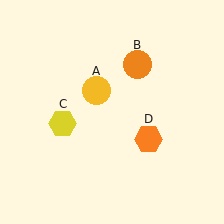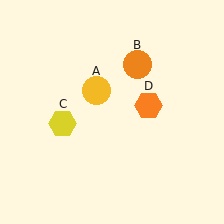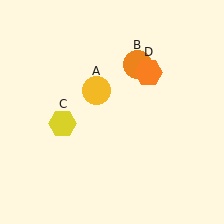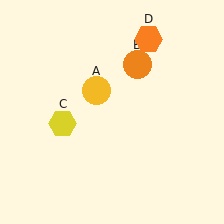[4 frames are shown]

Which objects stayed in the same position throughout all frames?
Yellow circle (object A) and orange circle (object B) and yellow hexagon (object C) remained stationary.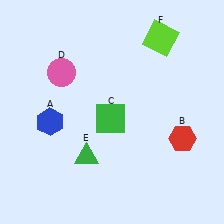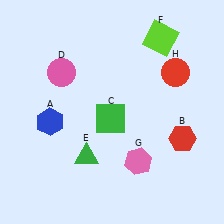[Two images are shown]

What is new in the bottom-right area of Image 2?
A pink hexagon (G) was added in the bottom-right area of Image 2.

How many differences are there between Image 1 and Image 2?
There are 2 differences between the two images.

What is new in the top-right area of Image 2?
A red circle (H) was added in the top-right area of Image 2.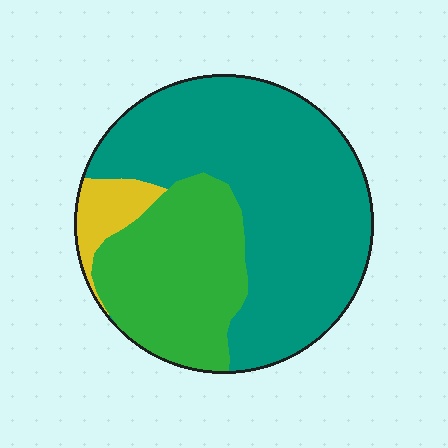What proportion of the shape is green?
Green takes up about one third (1/3) of the shape.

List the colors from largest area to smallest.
From largest to smallest: teal, green, yellow.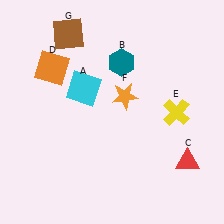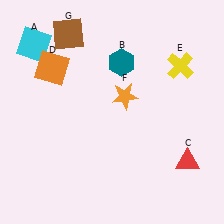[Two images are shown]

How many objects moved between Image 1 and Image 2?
2 objects moved between the two images.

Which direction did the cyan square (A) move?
The cyan square (A) moved left.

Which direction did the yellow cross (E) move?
The yellow cross (E) moved up.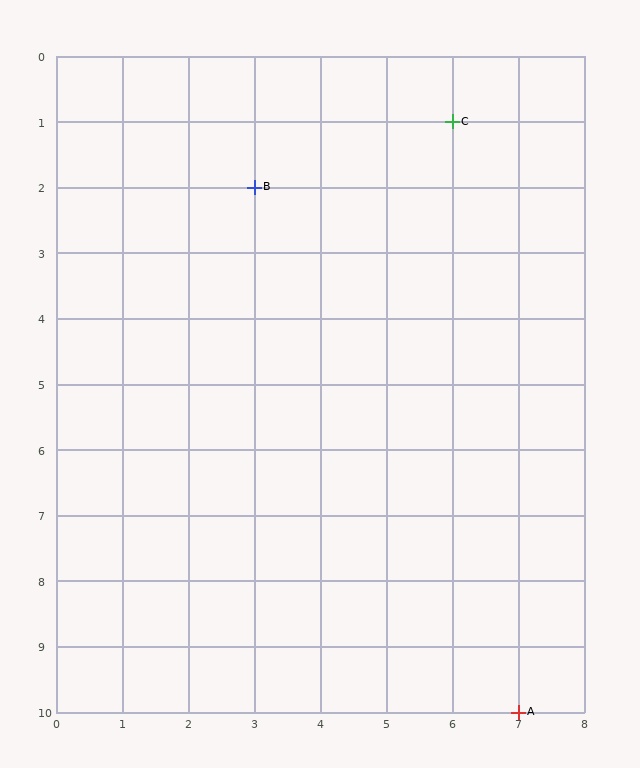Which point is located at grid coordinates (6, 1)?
Point C is at (6, 1).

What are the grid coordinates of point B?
Point B is at grid coordinates (3, 2).